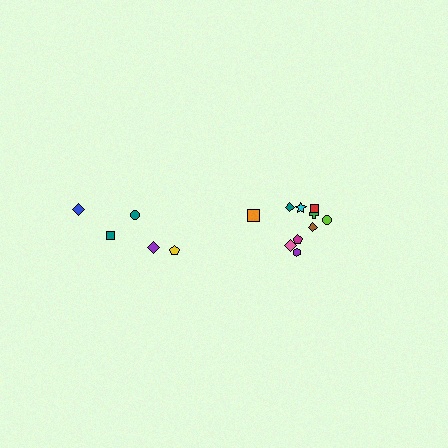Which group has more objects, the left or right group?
The right group.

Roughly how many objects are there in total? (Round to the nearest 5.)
Roughly 15 objects in total.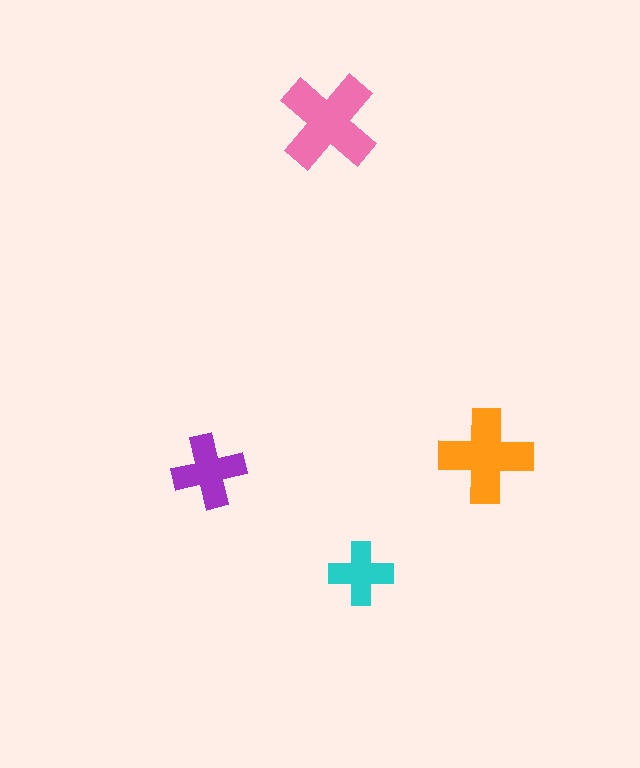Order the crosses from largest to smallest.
the pink one, the orange one, the purple one, the cyan one.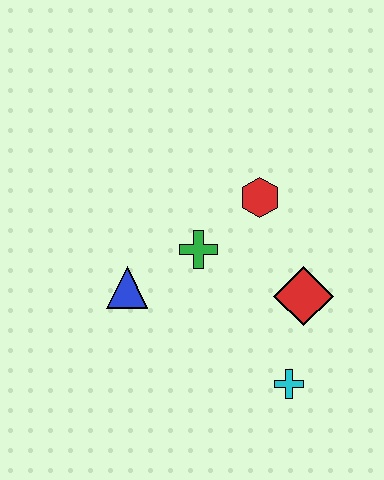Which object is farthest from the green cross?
The cyan cross is farthest from the green cross.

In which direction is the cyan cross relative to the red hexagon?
The cyan cross is below the red hexagon.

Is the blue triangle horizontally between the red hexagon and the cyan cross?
No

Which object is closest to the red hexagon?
The green cross is closest to the red hexagon.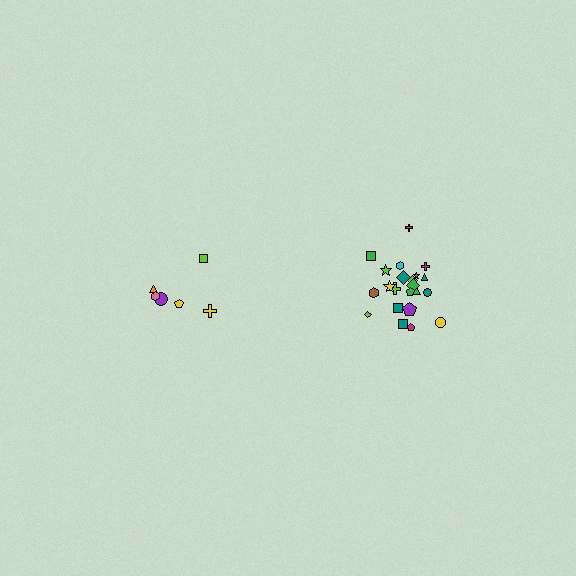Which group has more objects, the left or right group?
The right group.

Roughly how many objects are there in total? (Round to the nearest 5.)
Roughly 30 objects in total.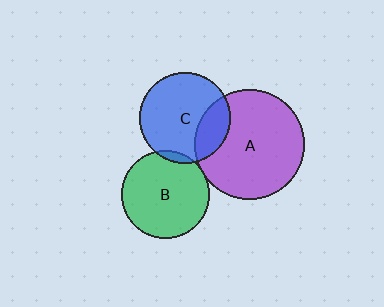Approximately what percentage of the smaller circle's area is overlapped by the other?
Approximately 25%.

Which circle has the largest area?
Circle A (purple).